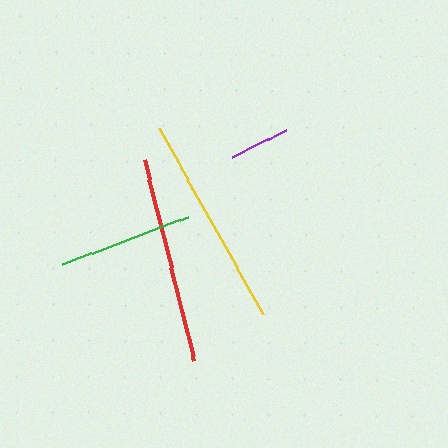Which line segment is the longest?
The yellow line is the longest at approximately 214 pixels.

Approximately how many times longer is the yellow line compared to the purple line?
The yellow line is approximately 3.5 times the length of the purple line.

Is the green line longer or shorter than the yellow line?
The yellow line is longer than the green line.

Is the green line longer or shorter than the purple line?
The green line is longer than the purple line.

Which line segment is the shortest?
The purple line is the shortest at approximately 61 pixels.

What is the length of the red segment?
The red segment is approximately 207 pixels long.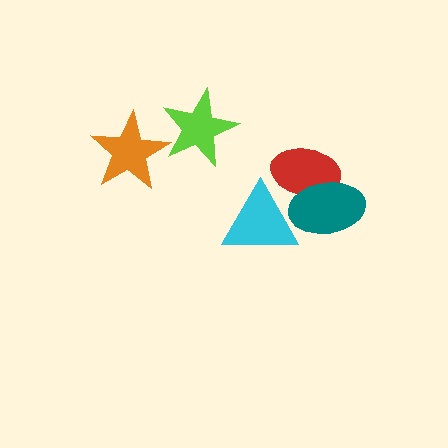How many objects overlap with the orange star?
1 object overlaps with the orange star.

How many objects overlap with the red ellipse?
2 objects overlap with the red ellipse.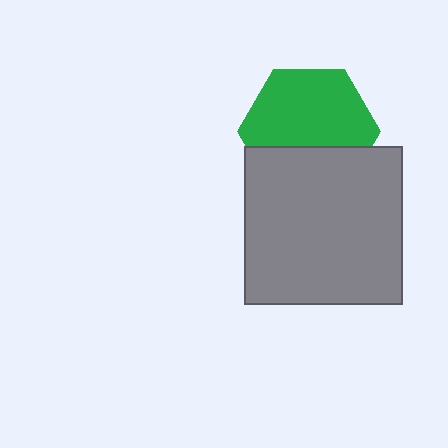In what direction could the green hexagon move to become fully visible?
The green hexagon could move up. That would shift it out from behind the gray square entirely.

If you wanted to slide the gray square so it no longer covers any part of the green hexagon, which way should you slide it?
Slide it down — that is the most direct way to separate the two shapes.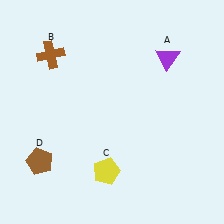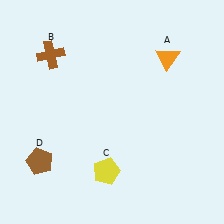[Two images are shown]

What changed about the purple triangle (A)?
In Image 1, A is purple. In Image 2, it changed to orange.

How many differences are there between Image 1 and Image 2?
There is 1 difference between the two images.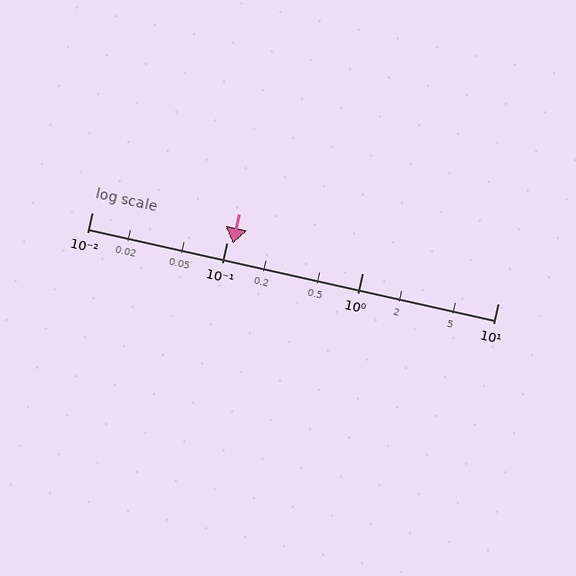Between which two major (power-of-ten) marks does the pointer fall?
The pointer is between 0.1 and 1.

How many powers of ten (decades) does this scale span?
The scale spans 3 decades, from 0.01 to 10.